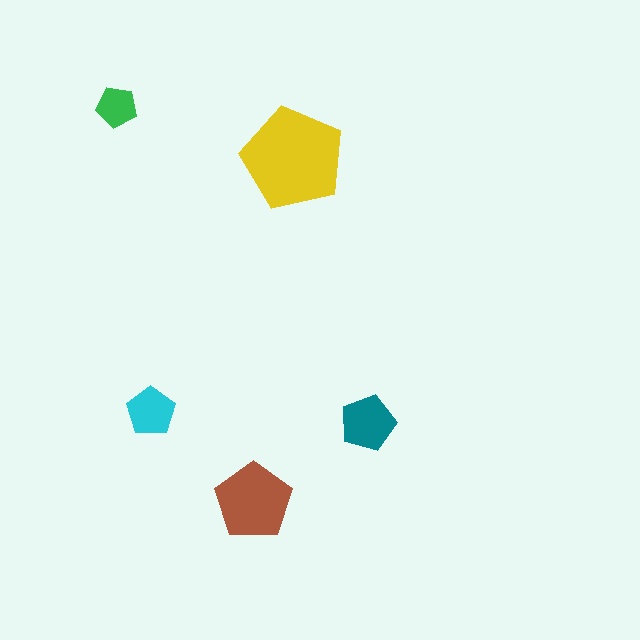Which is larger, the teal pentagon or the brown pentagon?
The brown one.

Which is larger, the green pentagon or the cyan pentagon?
The cyan one.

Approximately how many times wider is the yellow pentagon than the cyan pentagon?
About 2 times wider.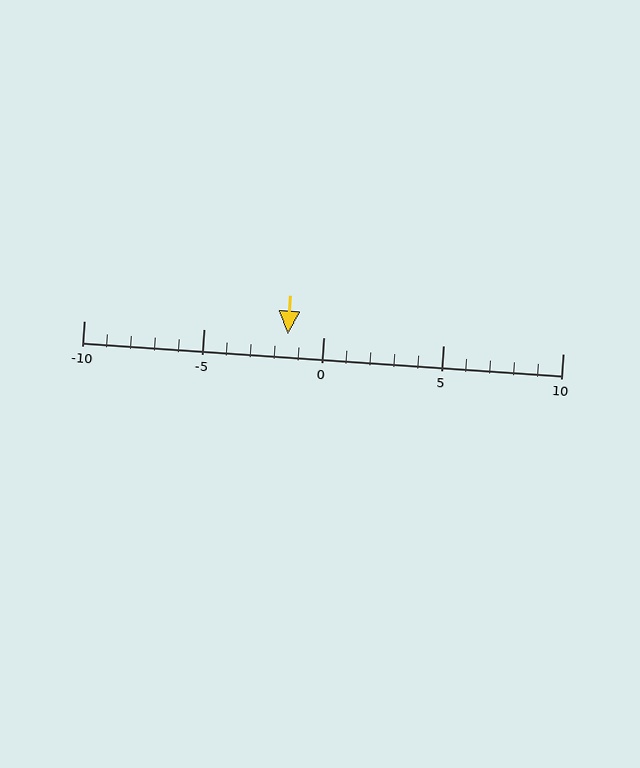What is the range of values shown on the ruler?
The ruler shows values from -10 to 10.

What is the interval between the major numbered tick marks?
The major tick marks are spaced 5 units apart.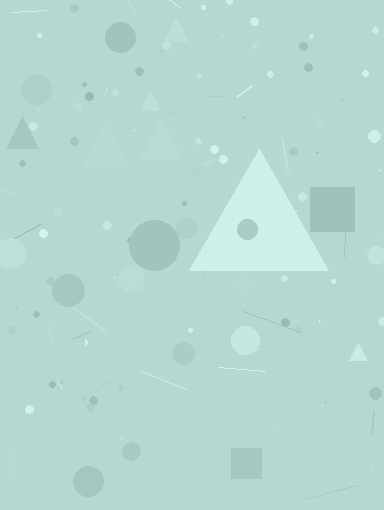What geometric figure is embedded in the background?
A triangle is embedded in the background.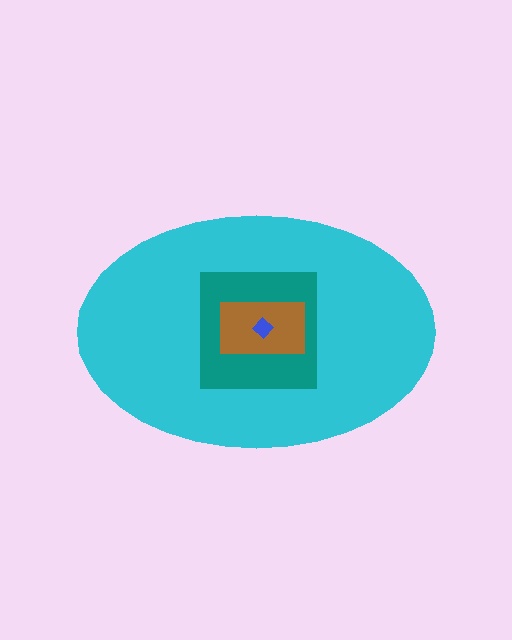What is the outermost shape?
The cyan ellipse.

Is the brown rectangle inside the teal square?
Yes.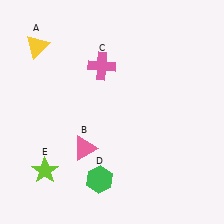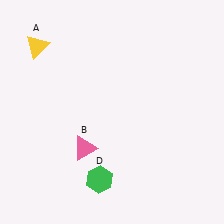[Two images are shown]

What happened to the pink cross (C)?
The pink cross (C) was removed in Image 2. It was in the top-left area of Image 1.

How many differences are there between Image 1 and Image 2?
There are 2 differences between the two images.